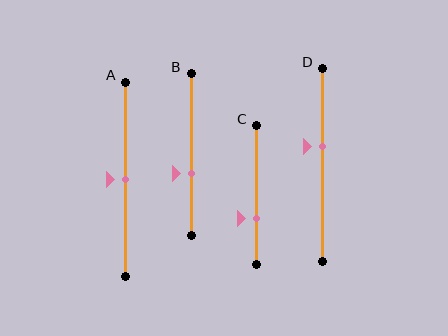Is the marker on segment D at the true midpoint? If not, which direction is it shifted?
No, the marker on segment D is shifted upward by about 10% of the segment length.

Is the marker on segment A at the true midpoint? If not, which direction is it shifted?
Yes, the marker on segment A is at the true midpoint.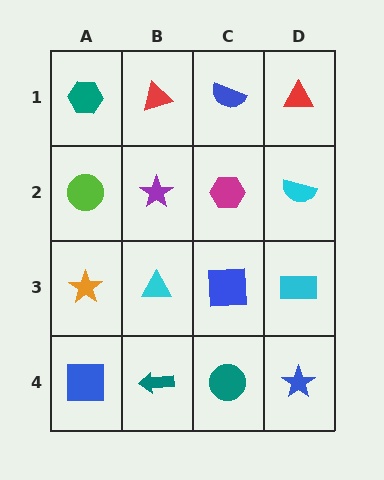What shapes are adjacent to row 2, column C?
A blue semicircle (row 1, column C), a blue square (row 3, column C), a purple star (row 2, column B), a cyan semicircle (row 2, column D).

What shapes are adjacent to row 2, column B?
A red triangle (row 1, column B), a cyan triangle (row 3, column B), a lime circle (row 2, column A), a magenta hexagon (row 2, column C).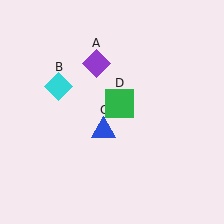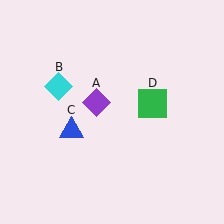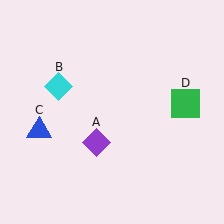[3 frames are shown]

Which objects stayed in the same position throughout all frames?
Cyan diamond (object B) remained stationary.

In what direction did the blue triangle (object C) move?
The blue triangle (object C) moved left.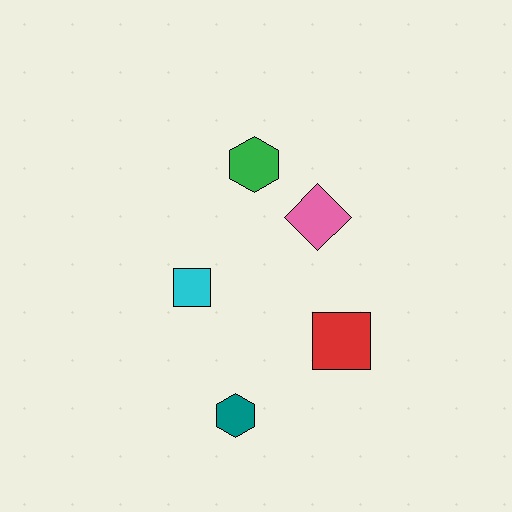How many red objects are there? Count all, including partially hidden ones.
There is 1 red object.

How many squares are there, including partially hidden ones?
There are 2 squares.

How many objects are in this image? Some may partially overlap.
There are 5 objects.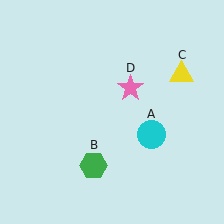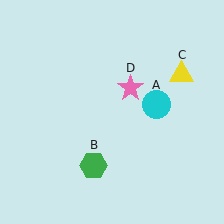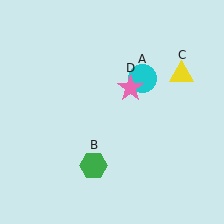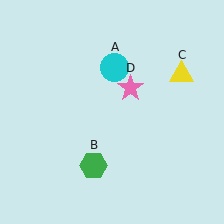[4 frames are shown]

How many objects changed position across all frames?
1 object changed position: cyan circle (object A).